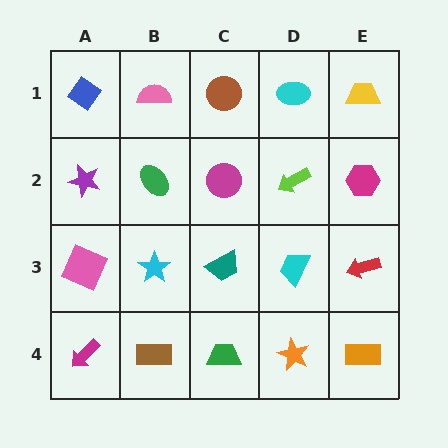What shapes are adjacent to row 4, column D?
A cyan trapezoid (row 3, column D), a green trapezoid (row 4, column C), an orange rectangle (row 4, column E).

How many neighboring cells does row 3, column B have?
4.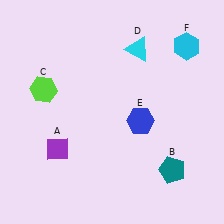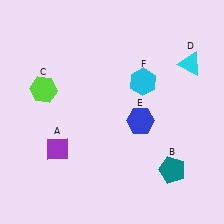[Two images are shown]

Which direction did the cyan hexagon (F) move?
The cyan hexagon (F) moved left.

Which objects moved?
The objects that moved are: the cyan triangle (D), the cyan hexagon (F).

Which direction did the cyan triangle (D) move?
The cyan triangle (D) moved right.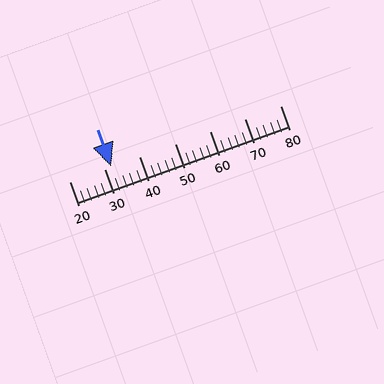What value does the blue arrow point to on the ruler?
The blue arrow points to approximately 32.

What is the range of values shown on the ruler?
The ruler shows values from 20 to 80.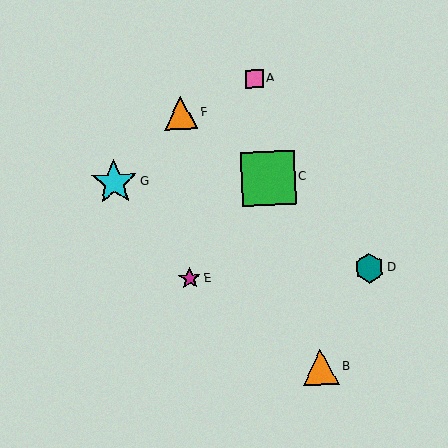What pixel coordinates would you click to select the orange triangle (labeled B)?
Click at (321, 367) to select the orange triangle B.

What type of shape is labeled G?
Shape G is a cyan star.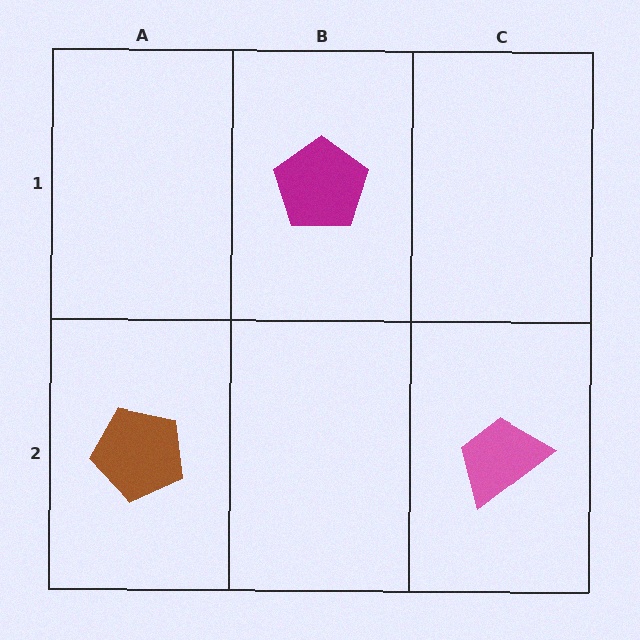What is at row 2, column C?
A pink trapezoid.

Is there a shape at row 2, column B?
No, that cell is empty.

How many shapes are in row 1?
1 shape.